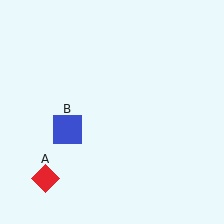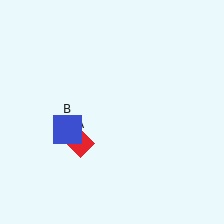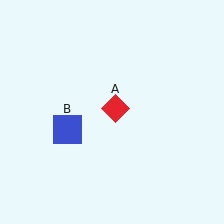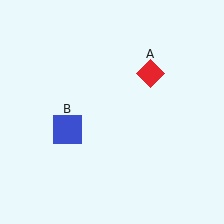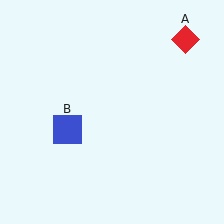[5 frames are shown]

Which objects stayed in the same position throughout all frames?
Blue square (object B) remained stationary.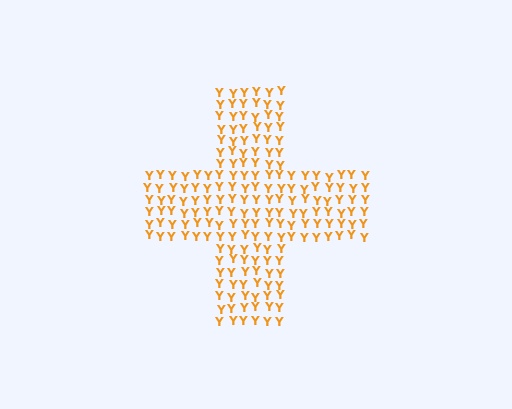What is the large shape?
The large shape is a cross.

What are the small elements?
The small elements are letter Y's.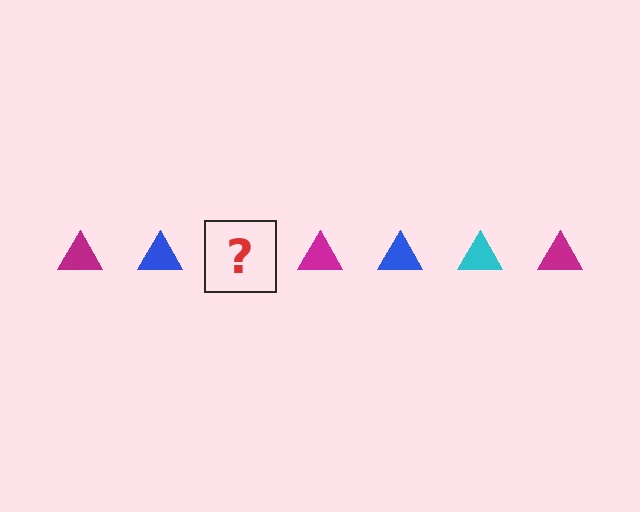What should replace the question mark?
The question mark should be replaced with a cyan triangle.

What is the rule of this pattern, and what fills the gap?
The rule is that the pattern cycles through magenta, blue, cyan triangles. The gap should be filled with a cyan triangle.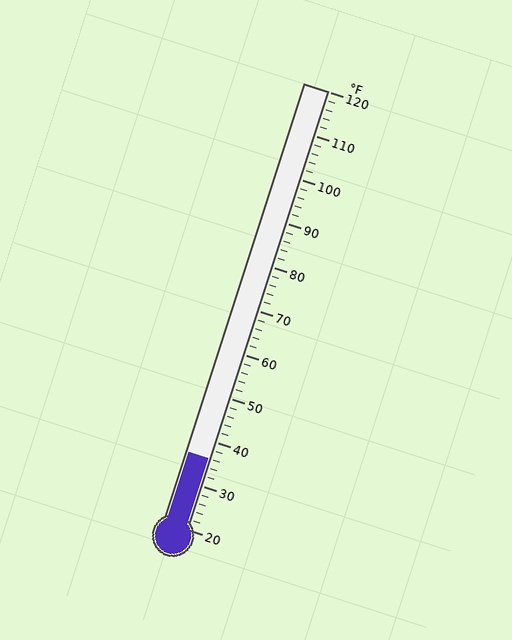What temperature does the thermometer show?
The thermometer shows approximately 36°F.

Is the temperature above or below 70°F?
The temperature is below 70°F.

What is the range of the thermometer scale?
The thermometer scale ranges from 20°F to 120°F.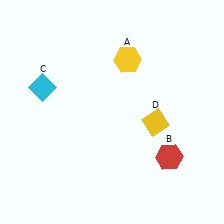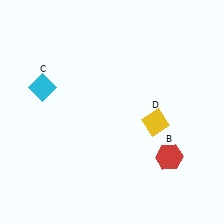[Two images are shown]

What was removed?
The yellow hexagon (A) was removed in Image 2.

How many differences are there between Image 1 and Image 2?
There is 1 difference between the two images.